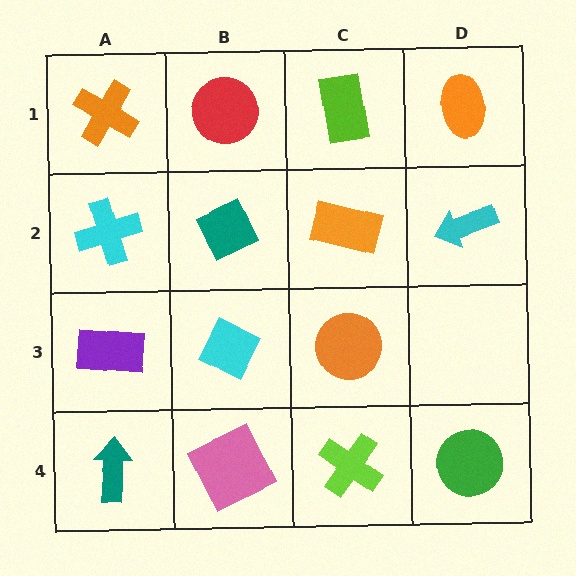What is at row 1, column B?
A red circle.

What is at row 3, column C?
An orange circle.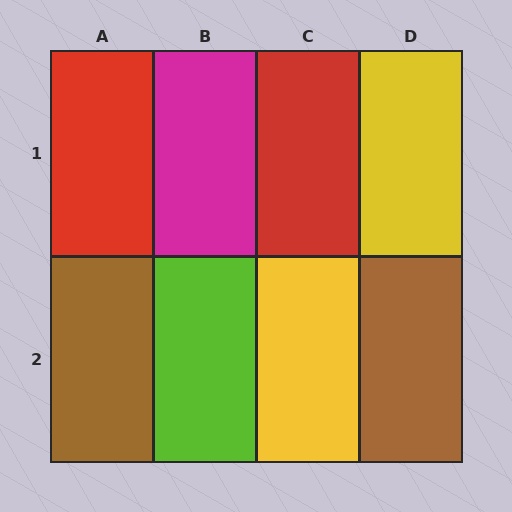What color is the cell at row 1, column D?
Yellow.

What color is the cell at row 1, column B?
Magenta.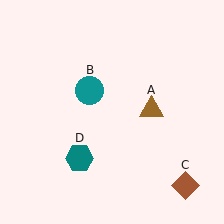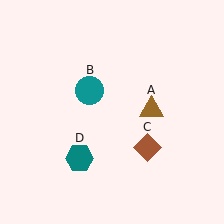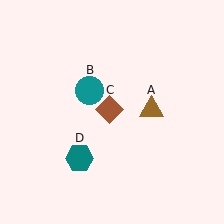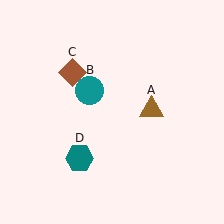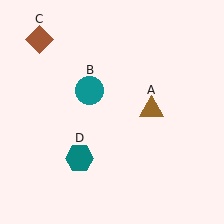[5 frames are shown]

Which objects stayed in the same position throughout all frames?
Brown triangle (object A) and teal circle (object B) and teal hexagon (object D) remained stationary.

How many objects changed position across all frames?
1 object changed position: brown diamond (object C).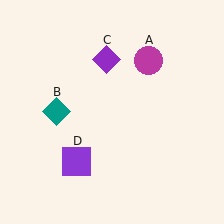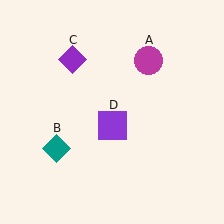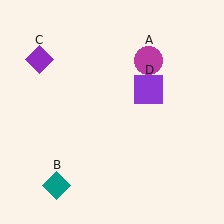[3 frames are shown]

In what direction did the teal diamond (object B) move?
The teal diamond (object B) moved down.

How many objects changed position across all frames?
3 objects changed position: teal diamond (object B), purple diamond (object C), purple square (object D).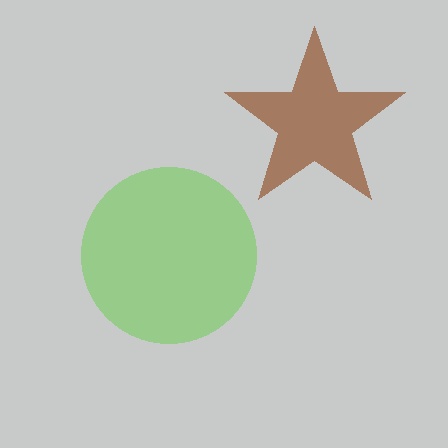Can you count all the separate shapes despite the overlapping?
Yes, there are 2 separate shapes.